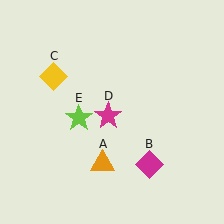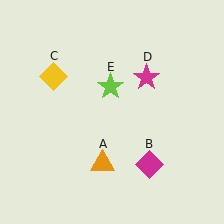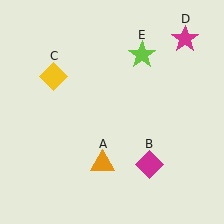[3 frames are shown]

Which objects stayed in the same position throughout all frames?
Orange triangle (object A) and magenta diamond (object B) and yellow diamond (object C) remained stationary.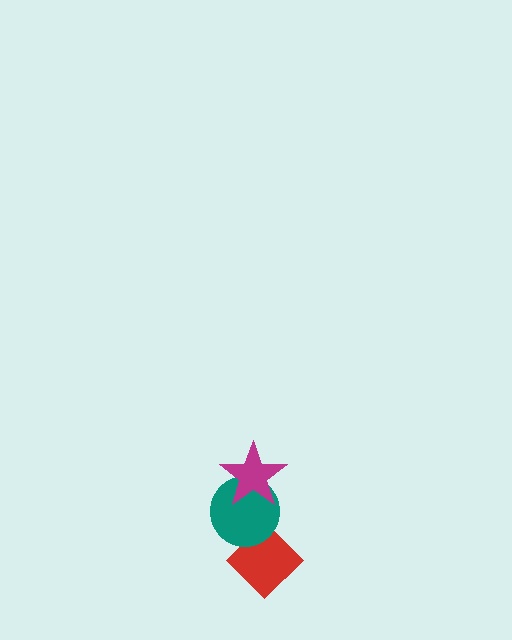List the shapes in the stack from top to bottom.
From top to bottom: the magenta star, the teal circle, the red diamond.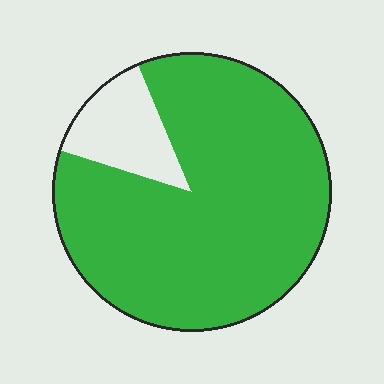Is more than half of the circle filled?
Yes.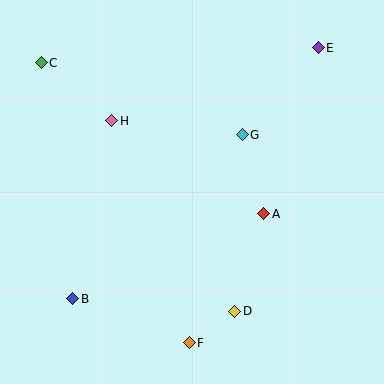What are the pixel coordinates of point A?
Point A is at (264, 214).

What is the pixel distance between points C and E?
The distance between C and E is 278 pixels.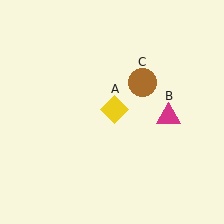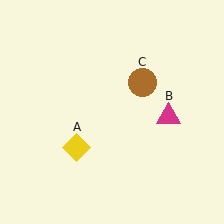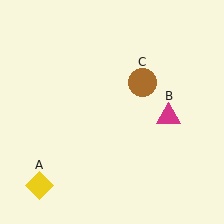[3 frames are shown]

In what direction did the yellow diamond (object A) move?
The yellow diamond (object A) moved down and to the left.